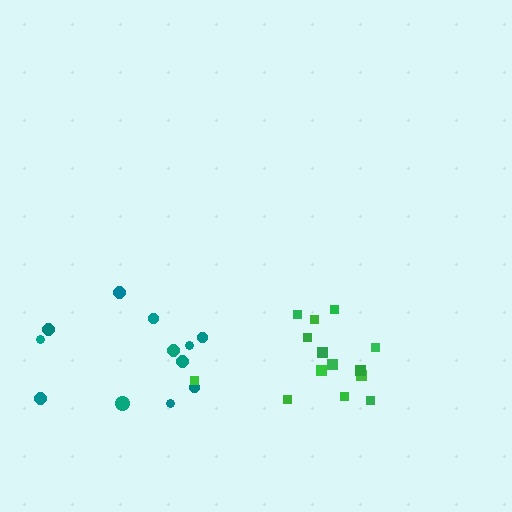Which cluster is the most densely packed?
Green.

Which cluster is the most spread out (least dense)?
Teal.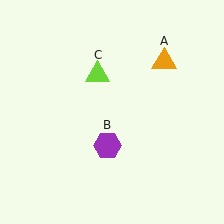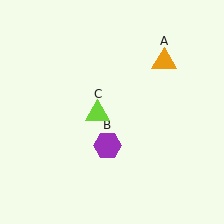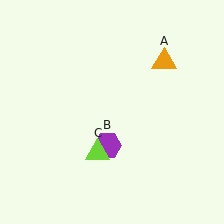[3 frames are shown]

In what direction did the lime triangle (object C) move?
The lime triangle (object C) moved down.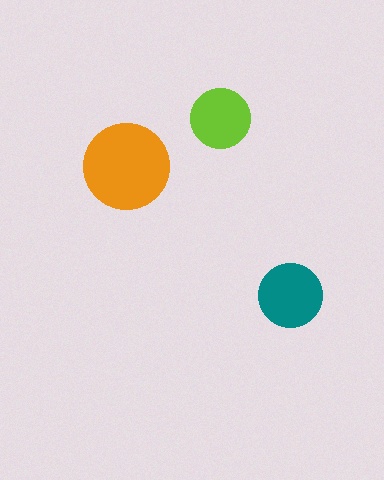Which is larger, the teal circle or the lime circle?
The teal one.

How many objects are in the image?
There are 3 objects in the image.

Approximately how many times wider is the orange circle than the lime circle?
About 1.5 times wider.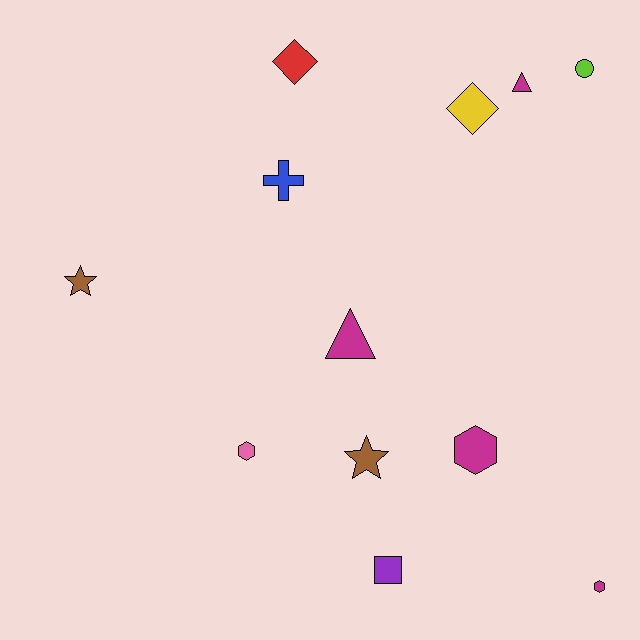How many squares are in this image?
There is 1 square.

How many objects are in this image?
There are 12 objects.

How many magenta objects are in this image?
There are 4 magenta objects.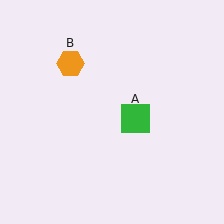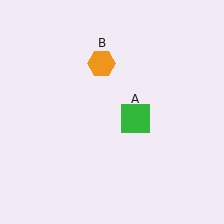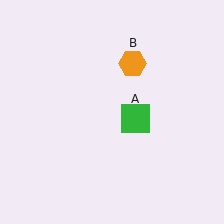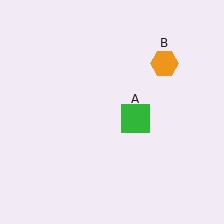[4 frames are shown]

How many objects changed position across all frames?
1 object changed position: orange hexagon (object B).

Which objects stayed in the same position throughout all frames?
Green square (object A) remained stationary.